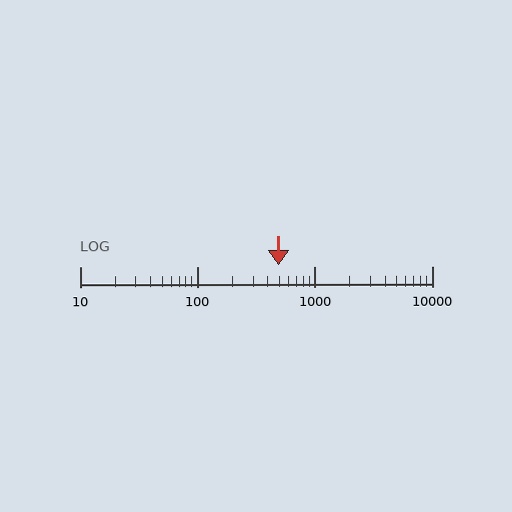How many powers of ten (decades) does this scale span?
The scale spans 3 decades, from 10 to 10000.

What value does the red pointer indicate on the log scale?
The pointer indicates approximately 490.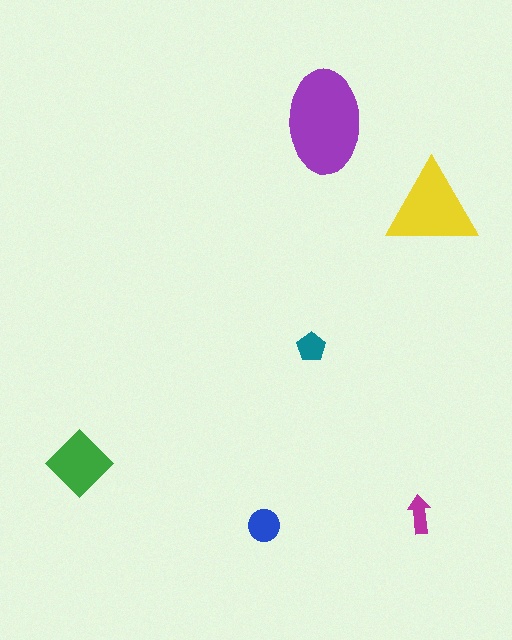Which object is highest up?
The purple ellipse is topmost.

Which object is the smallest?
The magenta arrow.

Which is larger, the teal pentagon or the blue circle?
The blue circle.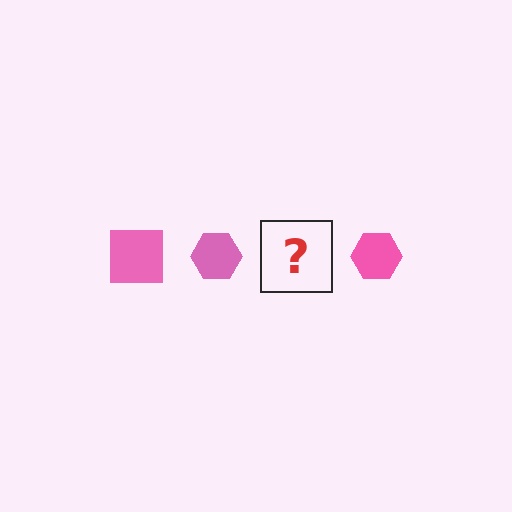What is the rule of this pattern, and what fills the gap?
The rule is that the pattern cycles through square, hexagon shapes in pink. The gap should be filled with a pink square.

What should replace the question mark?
The question mark should be replaced with a pink square.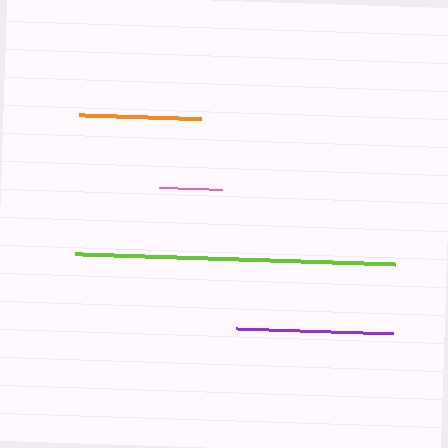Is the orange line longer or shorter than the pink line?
The orange line is longer than the pink line.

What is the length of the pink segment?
The pink segment is approximately 63 pixels long.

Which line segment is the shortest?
The pink line is the shortest at approximately 63 pixels.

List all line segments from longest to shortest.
From longest to shortest: lime, purple, orange, pink.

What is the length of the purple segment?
The purple segment is approximately 157 pixels long.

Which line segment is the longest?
The lime line is the longest at approximately 320 pixels.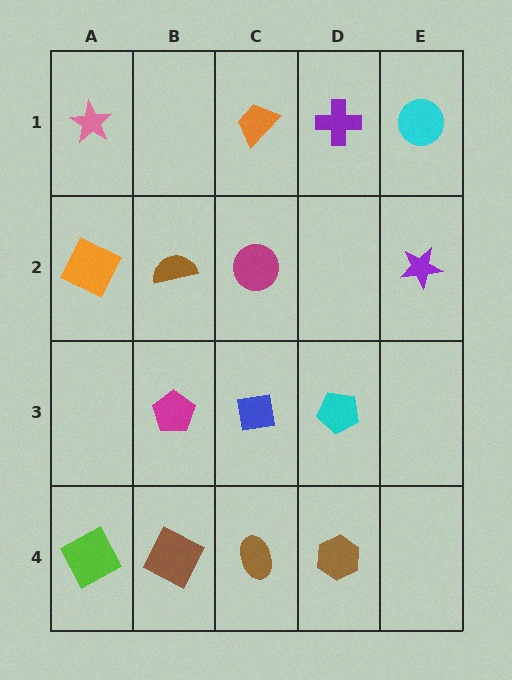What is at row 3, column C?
A blue square.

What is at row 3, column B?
A magenta pentagon.